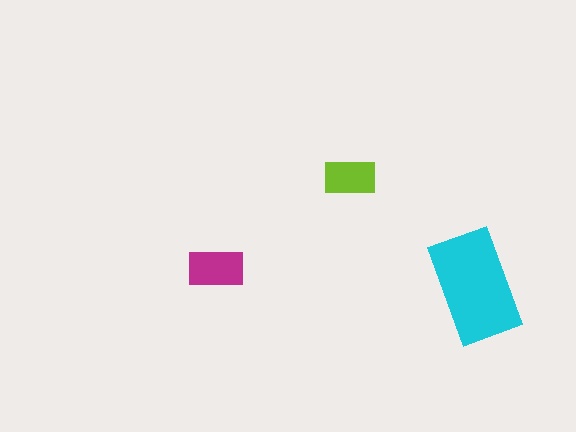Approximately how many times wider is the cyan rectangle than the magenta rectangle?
About 2 times wider.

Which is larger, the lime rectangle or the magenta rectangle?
The magenta one.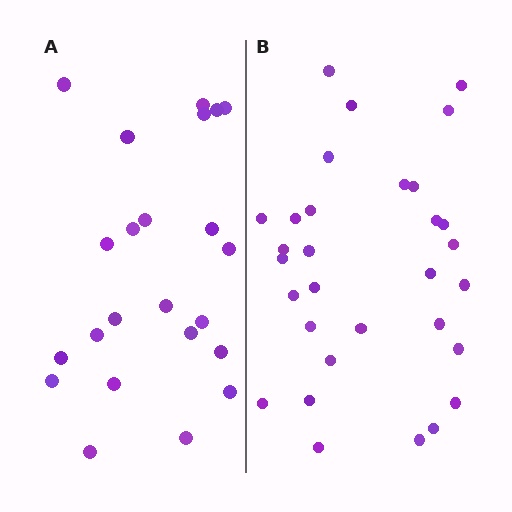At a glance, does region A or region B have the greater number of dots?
Region B (the right region) has more dots.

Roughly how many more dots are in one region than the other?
Region B has roughly 8 or so more dots than region A.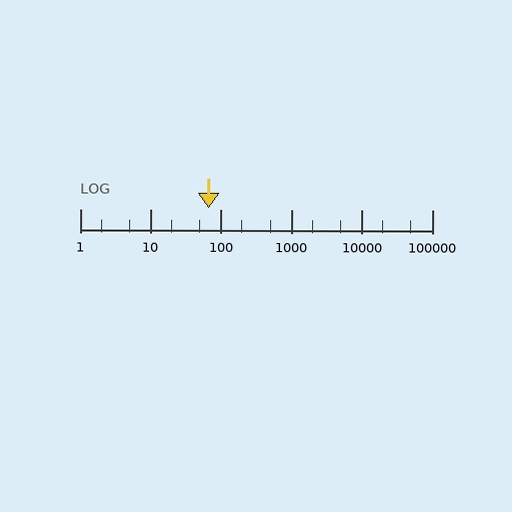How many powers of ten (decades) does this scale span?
The scale spans 5 decades, from 1 to 100000.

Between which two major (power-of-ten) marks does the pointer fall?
The pointer is between 10 and 100.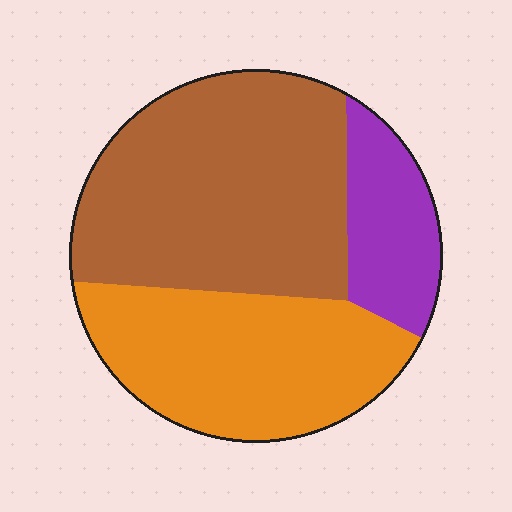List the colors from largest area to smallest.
From largest to smallest: brown, orange, purple.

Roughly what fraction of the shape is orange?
Orange covers 36% of the shape.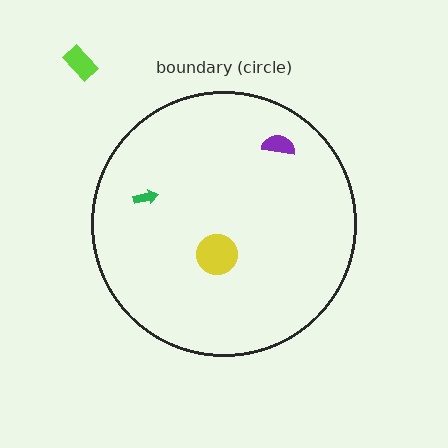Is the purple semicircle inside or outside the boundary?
Inside.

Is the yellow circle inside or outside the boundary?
Inside.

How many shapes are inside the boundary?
3 inside, 1 outside.